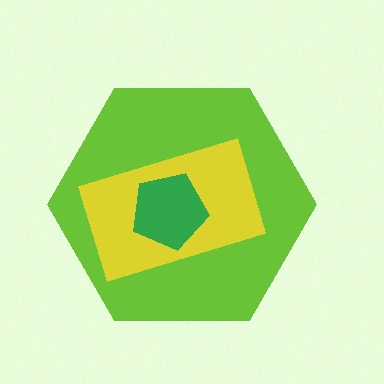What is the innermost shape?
The green pentagon.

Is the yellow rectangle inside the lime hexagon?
Yes.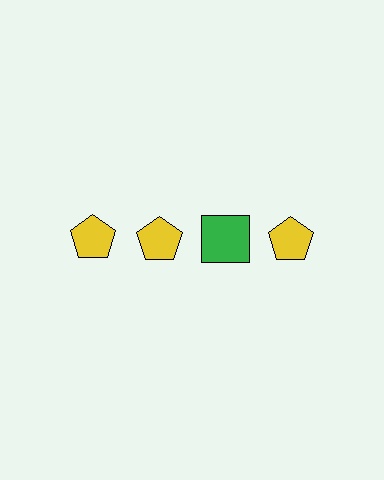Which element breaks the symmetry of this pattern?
The green square in the top row, center column breaks the symmetry. All other shapes are yellow pentagons.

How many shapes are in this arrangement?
There are 4 shapes arranged in a grid pattern.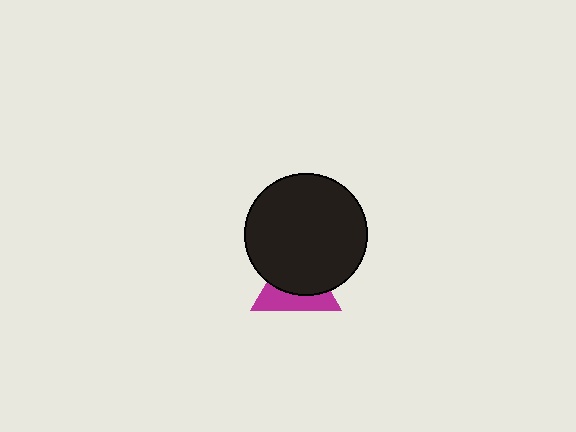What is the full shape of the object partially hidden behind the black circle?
The partially hidden object is a magenta triangle.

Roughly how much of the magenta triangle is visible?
A small part of it is visible (roughly 42%).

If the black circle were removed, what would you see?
You would see the complete magenta triangle.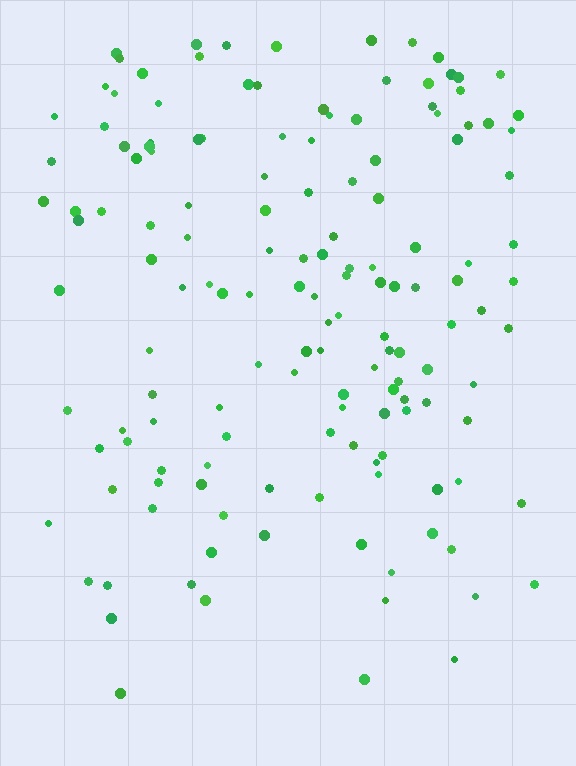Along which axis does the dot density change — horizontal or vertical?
Vertical.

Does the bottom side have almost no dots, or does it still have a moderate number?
Still a moderate number, just noticeably fewer than the top.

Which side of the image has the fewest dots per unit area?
The bottom.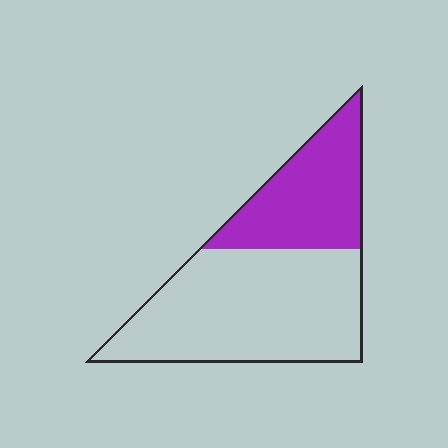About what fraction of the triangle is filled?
About one third (1/3).